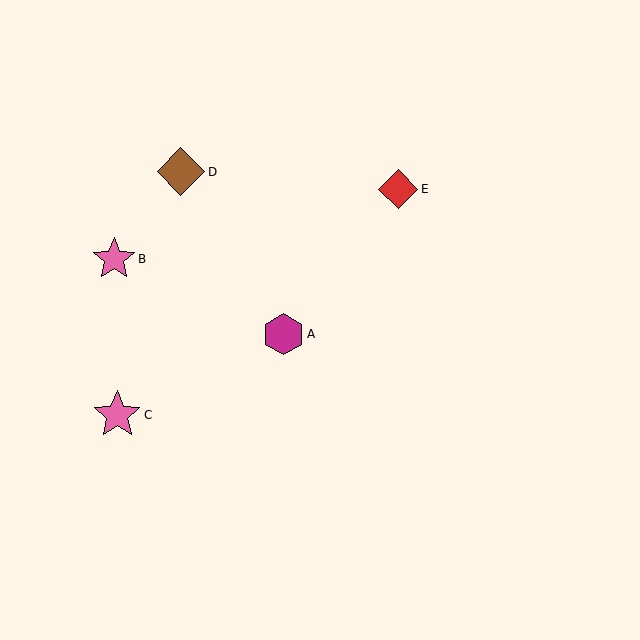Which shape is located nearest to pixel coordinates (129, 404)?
The pink star (labeled C) at (117, 415) is nearest to that location.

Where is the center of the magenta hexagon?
The center of the magenta hexagon is at (283, 334).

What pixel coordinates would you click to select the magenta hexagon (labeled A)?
Click at (283, 334) to select the magenta hexagon A.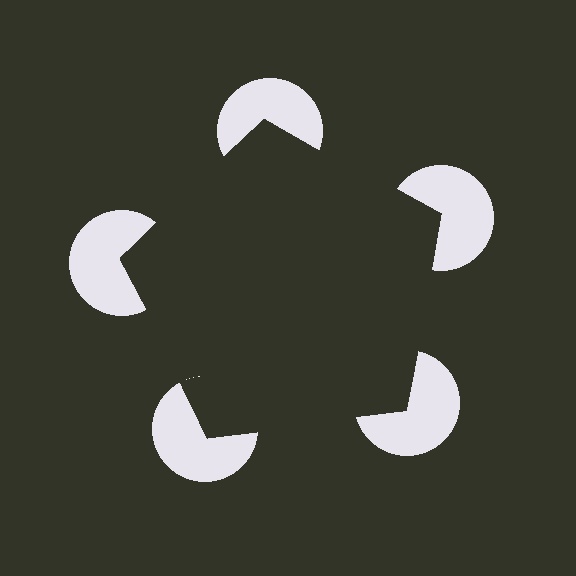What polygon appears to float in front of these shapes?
An illusory pentagon — its edges are inferred from the aligned wedge cuts in the pac-man discs, not physically drawn.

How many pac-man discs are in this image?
There are 5 — one at each vertex of the illusory pentagon.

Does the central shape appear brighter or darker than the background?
It typically appears slightly darker than the background, even though no actual brightness change is drawn.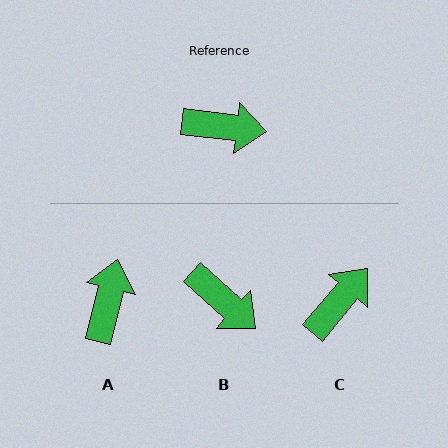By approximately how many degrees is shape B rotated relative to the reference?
Approximately 35 degrees clockwise.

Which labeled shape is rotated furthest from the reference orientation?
A, about 84 degrees away.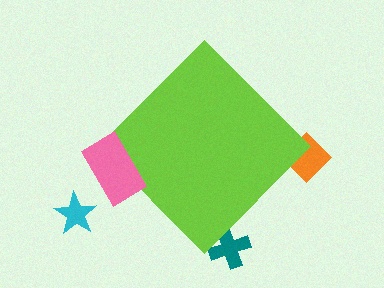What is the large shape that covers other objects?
A lime diamond.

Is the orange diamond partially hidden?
Yes, the orange diamond is partially hidden behind the lime diamond.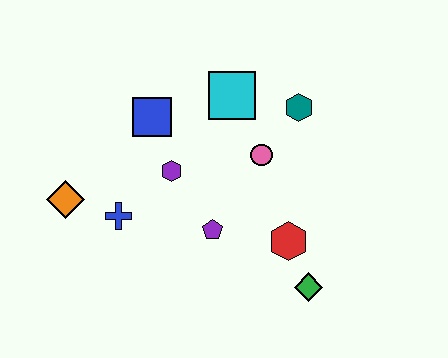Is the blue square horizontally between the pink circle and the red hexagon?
No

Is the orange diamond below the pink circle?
Yes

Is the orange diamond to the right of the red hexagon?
No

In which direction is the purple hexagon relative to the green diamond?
The purple hexagon is to the left of the green diamond.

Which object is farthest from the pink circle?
The orange diamond is farthest from the pink circle.